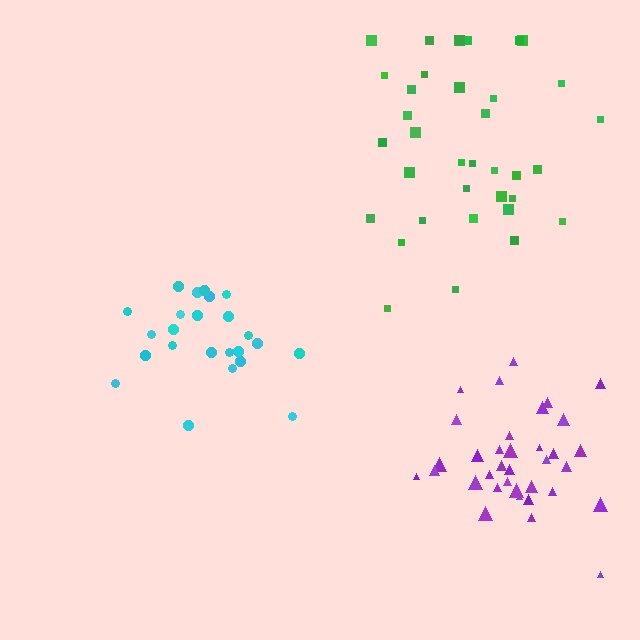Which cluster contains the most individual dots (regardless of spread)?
Purple (35).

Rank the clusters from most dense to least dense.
purple, cyan, green.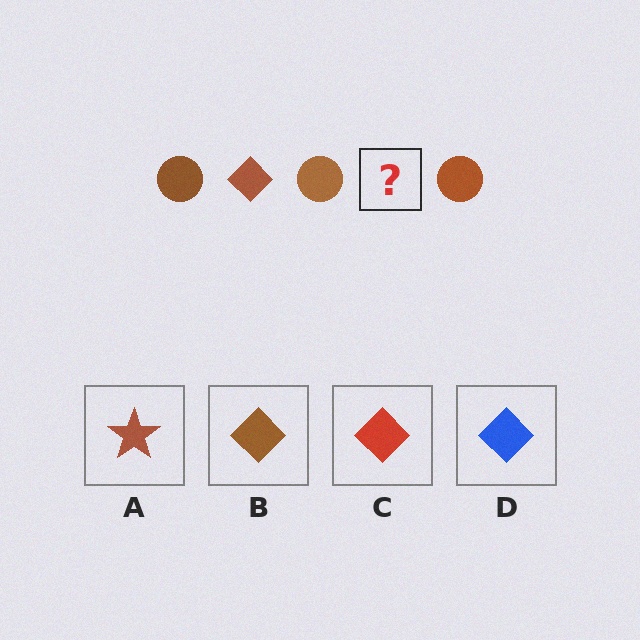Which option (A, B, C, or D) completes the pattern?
B.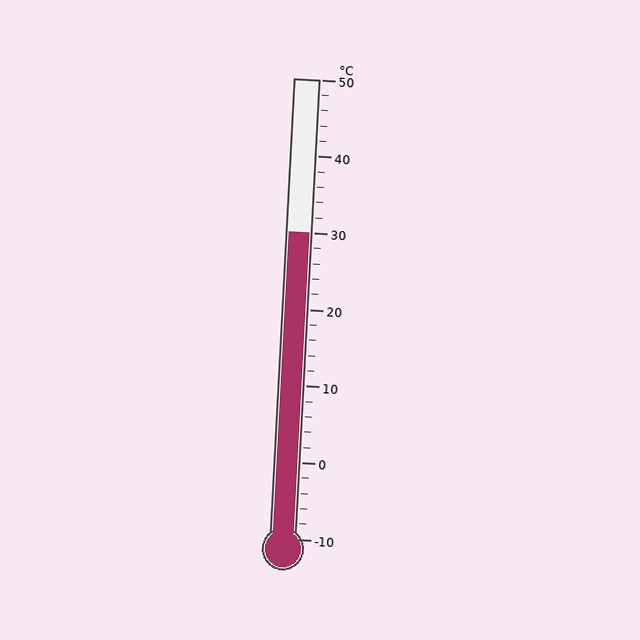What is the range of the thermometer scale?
The thermometer scale ranges from -10°C to 50°C.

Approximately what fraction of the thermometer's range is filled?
The thermometer is filled to approximately 65% of its range.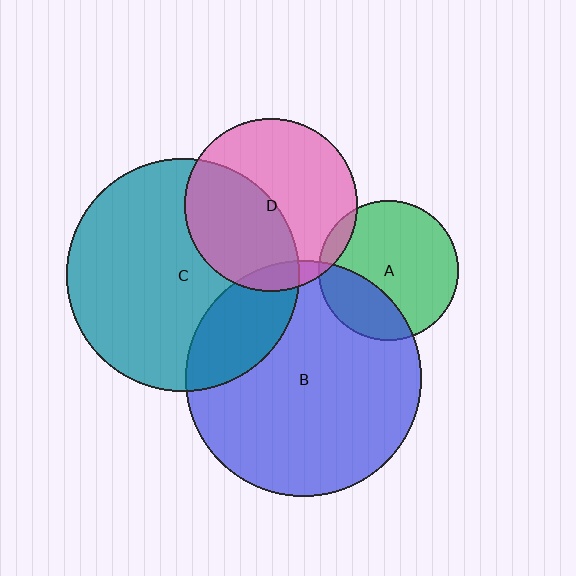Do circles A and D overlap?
Yes.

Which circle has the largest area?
Circle B (blue).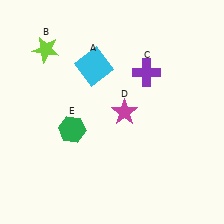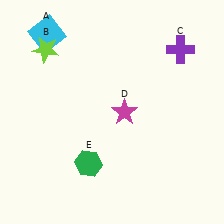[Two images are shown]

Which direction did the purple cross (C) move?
The purple cross (C) moved right.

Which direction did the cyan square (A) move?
The cyan square (A) moved left.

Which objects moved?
The objects that moved are: the cyan square (A), the purple cross (C), the green hexagon (E).